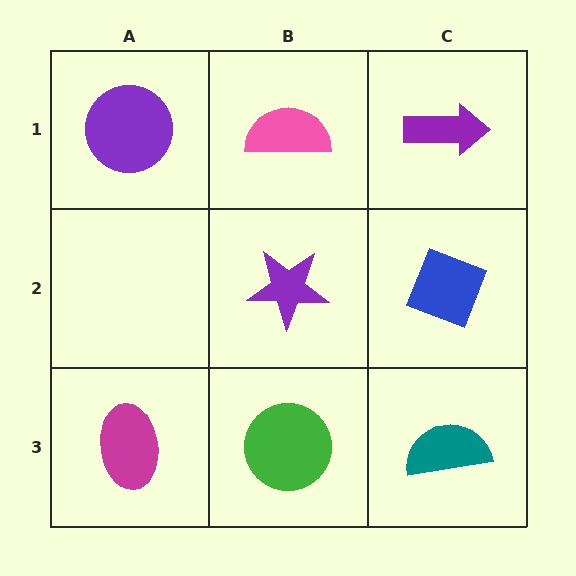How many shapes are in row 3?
3 shapes.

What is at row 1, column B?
A pink semicircle.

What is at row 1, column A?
A purple circle.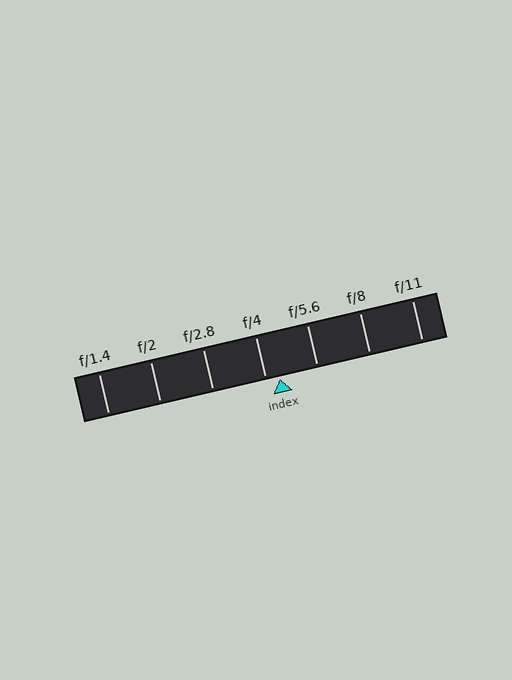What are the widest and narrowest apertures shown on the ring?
The widest aperture shown is f/1.4 and the narrowest is f/11.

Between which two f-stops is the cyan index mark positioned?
The index mark is between f/4 and f/5.6.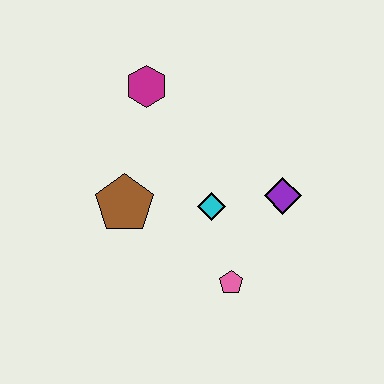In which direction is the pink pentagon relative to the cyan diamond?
The pink pentagon is below the cyan diamond.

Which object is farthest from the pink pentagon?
The magenta hexagon is farthest from the pink pentagon.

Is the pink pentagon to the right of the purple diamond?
No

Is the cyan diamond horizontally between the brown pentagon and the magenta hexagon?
No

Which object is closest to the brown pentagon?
The cyan diamond is closest to the brown pentagon.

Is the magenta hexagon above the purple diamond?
Yes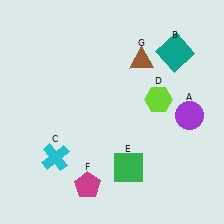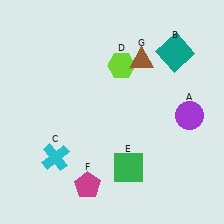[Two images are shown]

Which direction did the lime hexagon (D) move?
The lime hexagon (D) moved left.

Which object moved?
The lime hexagon (D) moved left.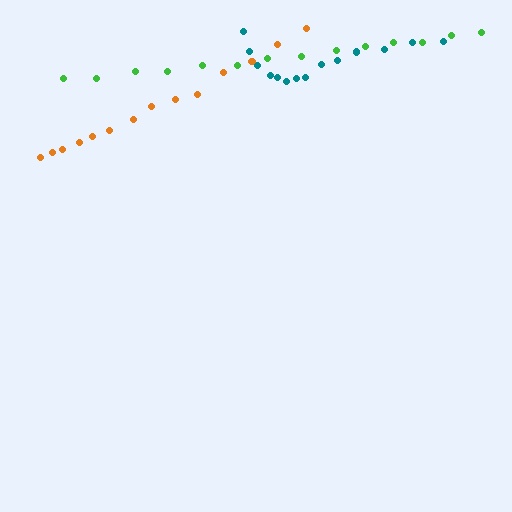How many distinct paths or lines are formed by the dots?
There are 3 distinct paths.